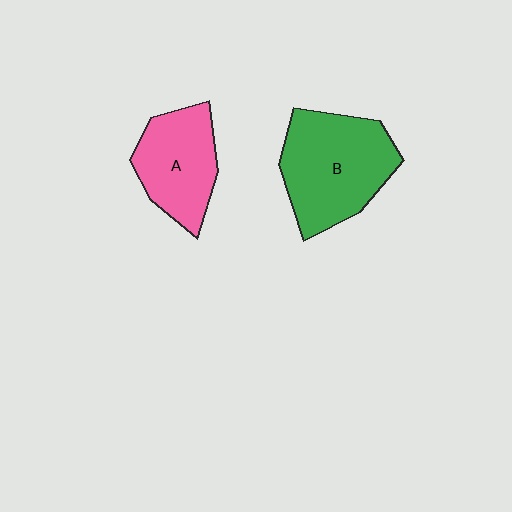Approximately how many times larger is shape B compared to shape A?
Approximately 1.4 times.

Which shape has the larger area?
Shape B (green).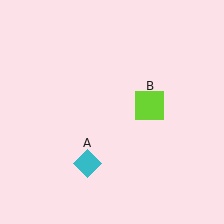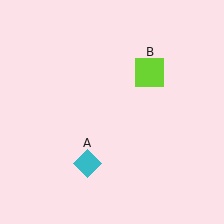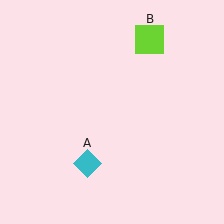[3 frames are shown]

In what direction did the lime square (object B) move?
The lime square (object B) moved up.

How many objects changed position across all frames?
1 object changed position: lime square (object B).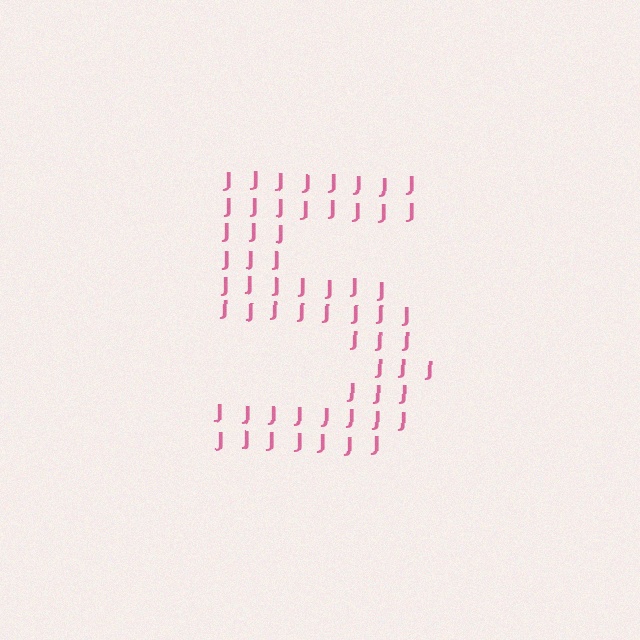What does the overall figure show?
The overall figure shows the digit 5.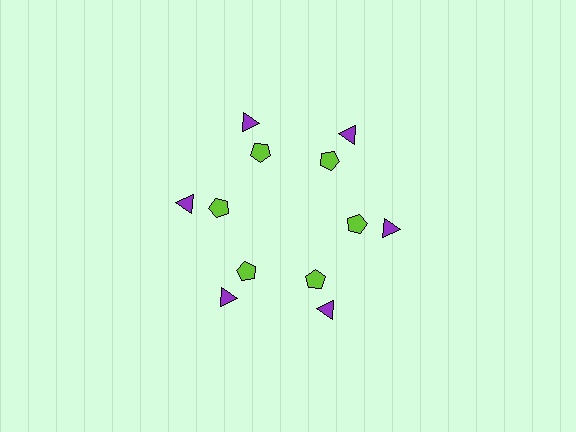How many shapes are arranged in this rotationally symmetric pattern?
There are 12 shapes, arranged in 6 groups of 2.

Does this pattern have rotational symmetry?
Yes, this pattern has 6-fold rotational symmetry. It looks the same after rotating 60 degrees around the center.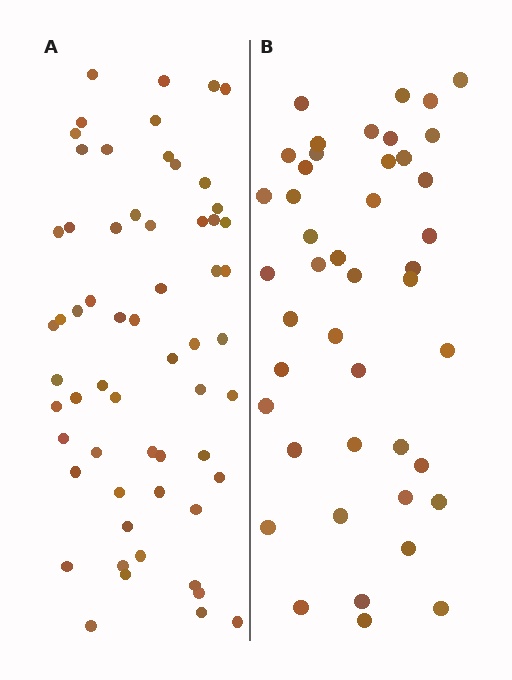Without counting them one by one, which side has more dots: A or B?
Region A (the left region) has more dots.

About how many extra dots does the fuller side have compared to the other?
Region A has approximately 15 more dots than region B.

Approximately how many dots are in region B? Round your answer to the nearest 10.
About 40 dots. (The exact count is 44, which rounds to 40.)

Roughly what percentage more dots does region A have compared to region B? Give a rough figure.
About 35% more.